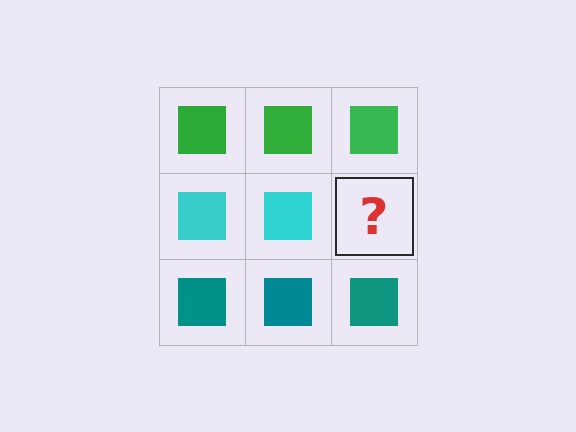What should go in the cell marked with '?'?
The missing cell should contain a cyan square.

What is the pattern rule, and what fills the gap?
The rule is that each row has a consistent color. The gap should be filled with a cyan square.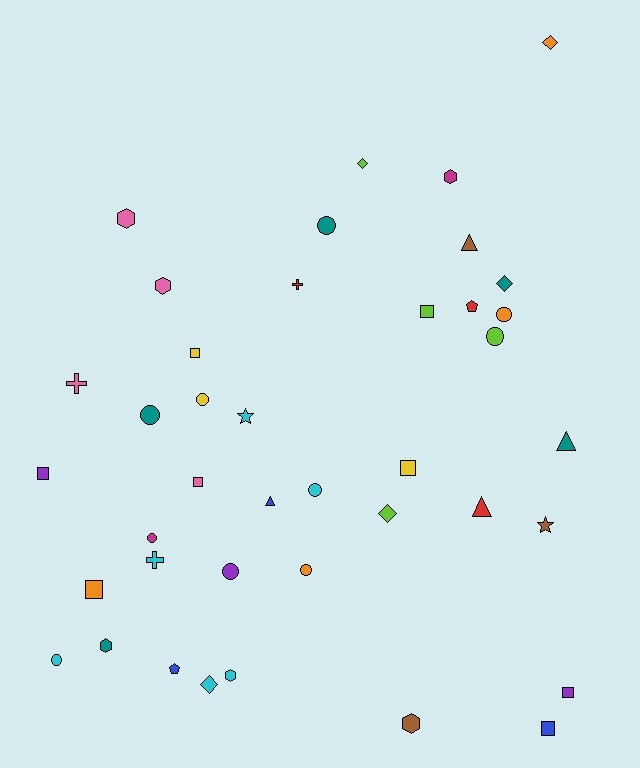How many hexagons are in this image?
There are 6 hexagons.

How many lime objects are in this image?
There are 4 lime objects.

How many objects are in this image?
There are 40 objects.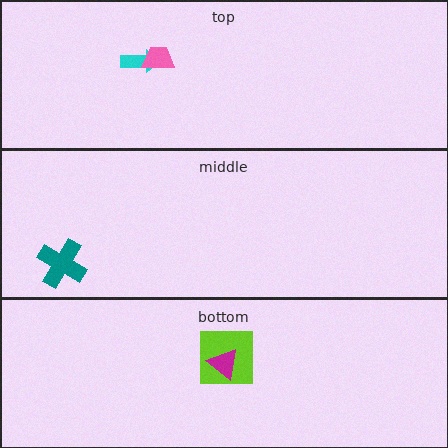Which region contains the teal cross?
The middle region.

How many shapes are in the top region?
2.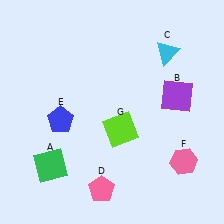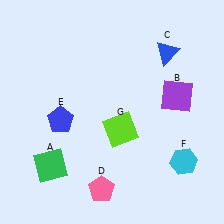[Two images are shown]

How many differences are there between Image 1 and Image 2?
There are 2 differences between the two images.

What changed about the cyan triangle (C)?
In Image 1, C is cyan. In Image 2, it changed to blue.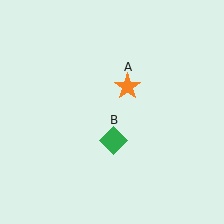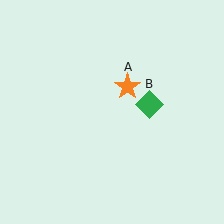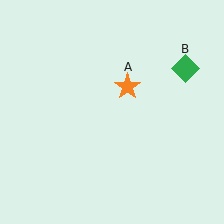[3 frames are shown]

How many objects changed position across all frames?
1 object changed position: green diamond (object B).